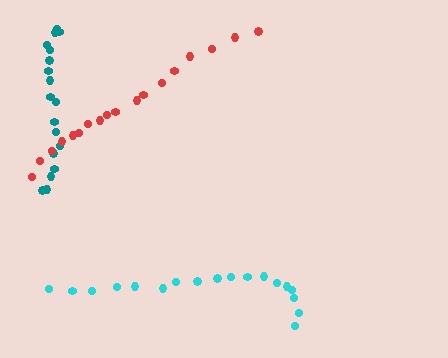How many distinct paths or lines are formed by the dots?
There are 3 distinct paths.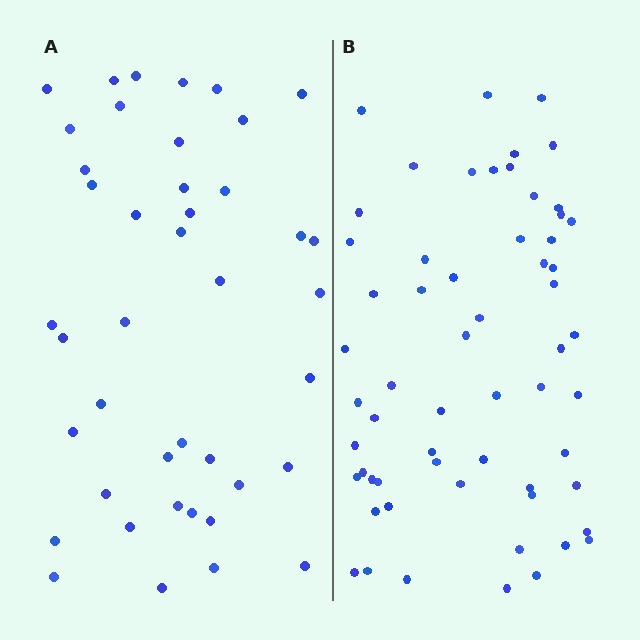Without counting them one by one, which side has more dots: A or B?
Region B (the right region) has more dots.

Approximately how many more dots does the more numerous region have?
Region B has approximately 20 more dots than region A.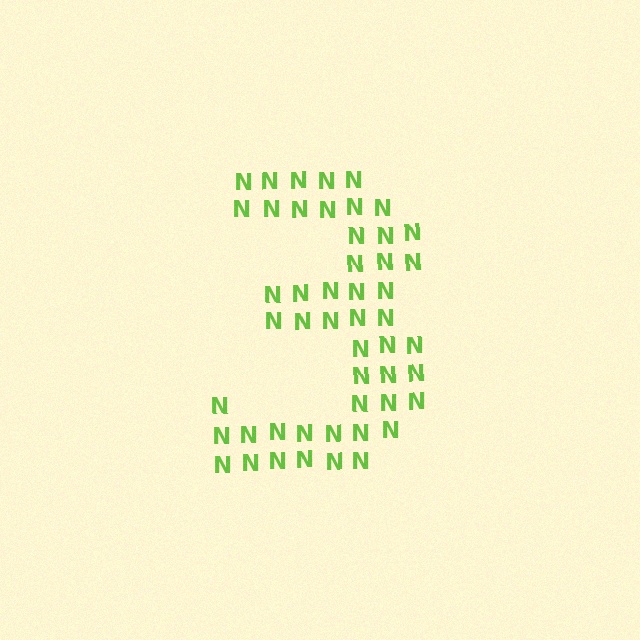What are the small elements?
The small elements are letter N's.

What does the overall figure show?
The overall figure shows the digit 3.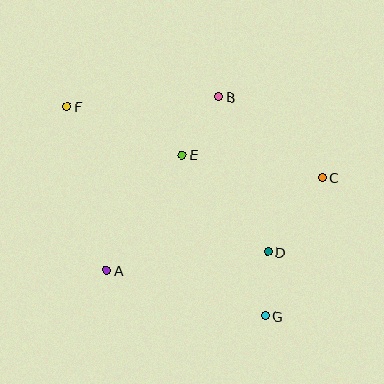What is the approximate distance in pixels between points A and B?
The distance between A and B is approximately 207 pixels.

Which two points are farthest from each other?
Points F and G are farthest from each other.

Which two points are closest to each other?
Points D and G are closest to each other.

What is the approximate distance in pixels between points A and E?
The distance between A and E is approximately 138 pixels.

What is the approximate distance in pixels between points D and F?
The distance between D and F is approximately 247 pixels.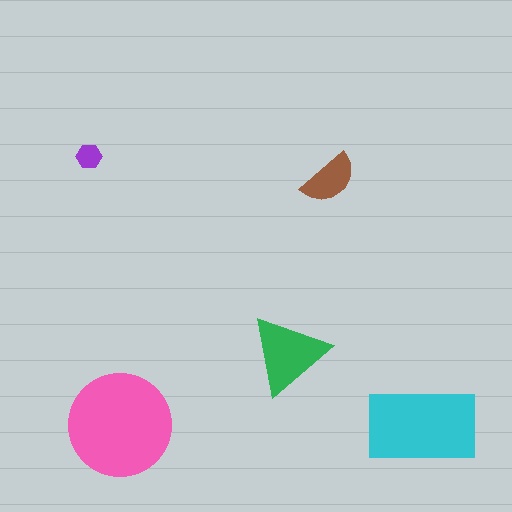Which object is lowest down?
The cyan rectangle is bottommost.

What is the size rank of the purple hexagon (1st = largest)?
5th.